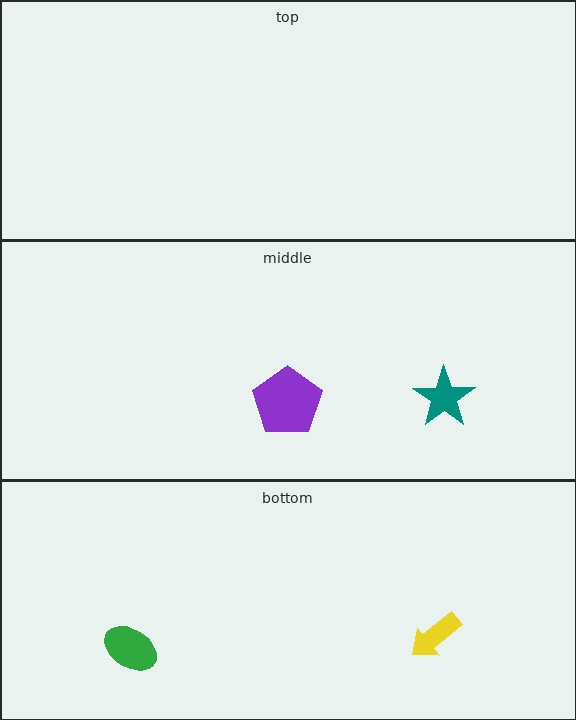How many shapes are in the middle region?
2.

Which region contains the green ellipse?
The bottom region.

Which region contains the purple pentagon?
The middle region.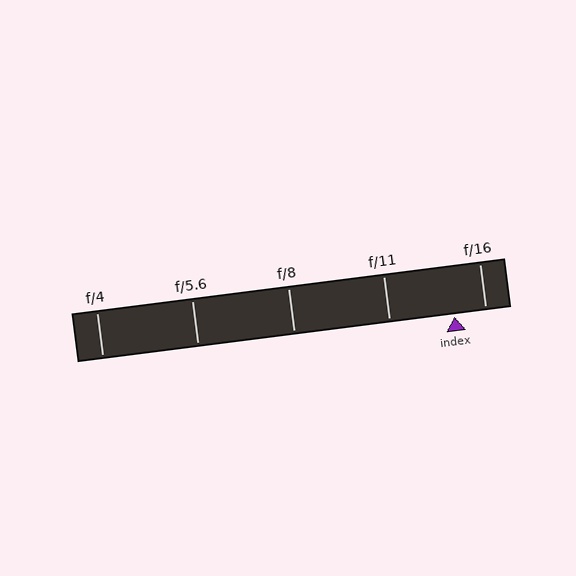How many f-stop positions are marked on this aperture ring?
There are 5 f-stop positions marked.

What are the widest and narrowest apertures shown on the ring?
The widest aperture shown is f/4 and the narrowest is f/16.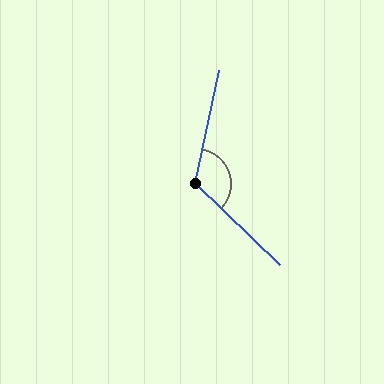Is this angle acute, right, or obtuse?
It is obtuse.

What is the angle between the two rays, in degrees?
Approximately 122 degrees.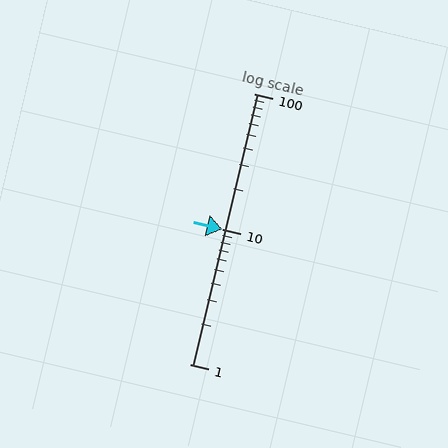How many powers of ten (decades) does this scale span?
The scale spans 2 decades, from 1 to 100.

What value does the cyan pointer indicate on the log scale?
The pointer indicates approximately 10.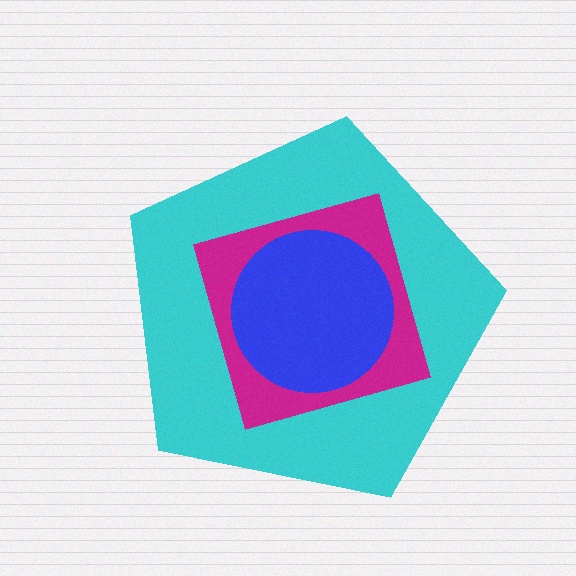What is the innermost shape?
The blue circle.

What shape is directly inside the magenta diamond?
The blue circle.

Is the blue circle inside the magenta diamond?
Yes.